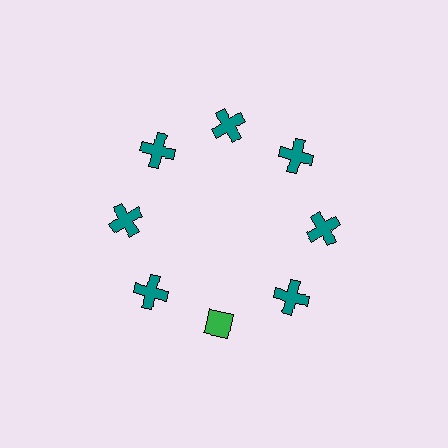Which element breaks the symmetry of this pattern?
The green diamond at roughly the 6 o'clock position breaks the symmetry. All other shapes are teal crosses.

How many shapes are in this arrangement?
There are 8 shapes arranged in a ring pattern.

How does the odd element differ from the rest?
It differs in both color (green instead of teal) and shape (diamond instead of cross).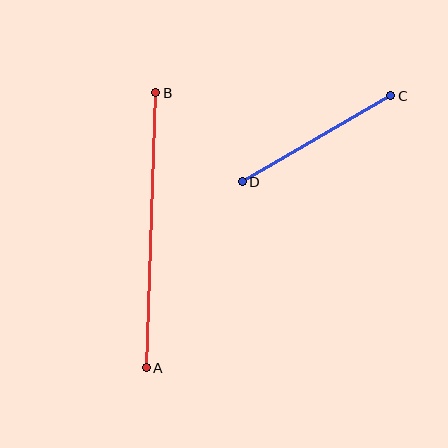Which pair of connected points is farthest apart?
Points A and B are farthest apart.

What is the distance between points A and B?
The distance is approximately 275 pixels.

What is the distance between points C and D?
The distance is approximately 172 pixels.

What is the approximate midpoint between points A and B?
The midpoint is at approximately (151, 230) pixels.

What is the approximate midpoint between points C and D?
The midpoint is at approximately (317, 139) pixels.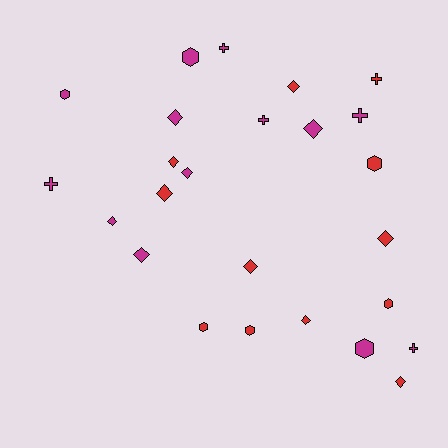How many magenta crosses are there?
There are 5 magenta crosses.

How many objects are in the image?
There are 25 objects.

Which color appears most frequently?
Magenta, with 13 objects.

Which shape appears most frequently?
Diamond, with 12 objects.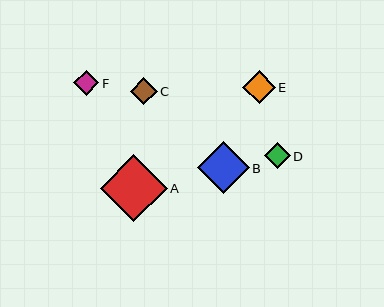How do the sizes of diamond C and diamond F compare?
Diamond C and diamond F are approximately the same size.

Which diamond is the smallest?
Diamond F is the smallest with a size of approximately 25 pixels.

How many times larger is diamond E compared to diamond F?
Diamond E is approximately 1.3 times the size of diamond F.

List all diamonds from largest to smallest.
From largest to smallest: A, B, E, C, D, F.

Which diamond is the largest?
Diamond A is the largest with a size of approximately 67 pixels.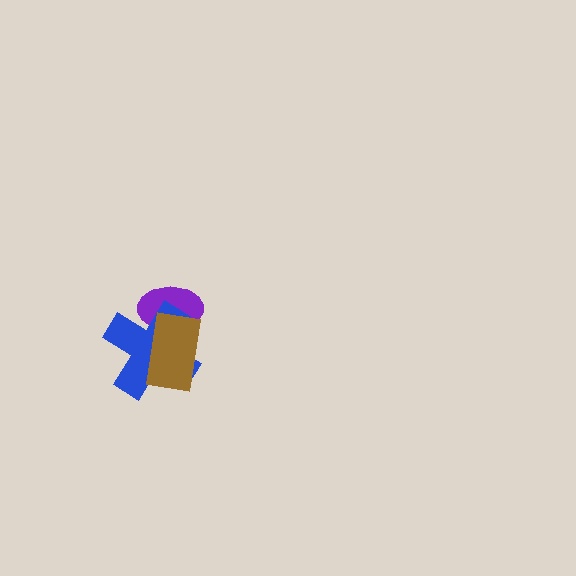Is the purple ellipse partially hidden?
Yes, it is partially covered by another shape.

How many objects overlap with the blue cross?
2 objects overlap with the blue cross.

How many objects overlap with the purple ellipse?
2 objects overlap with the purple ellipse.